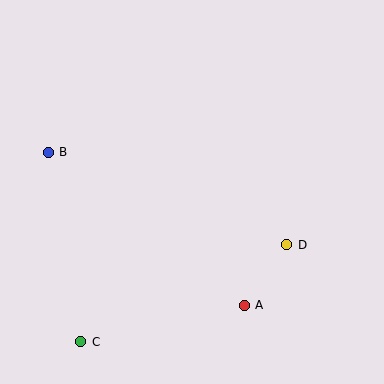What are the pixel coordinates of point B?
Point B is at (48, 152).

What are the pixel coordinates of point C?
Point C is at (81, 342).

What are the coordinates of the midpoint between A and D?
The midpoint between A and D is at (266, 275).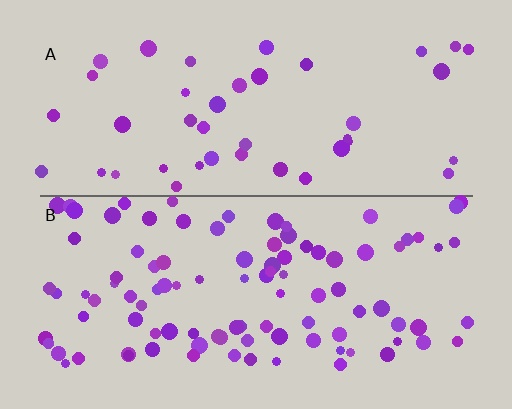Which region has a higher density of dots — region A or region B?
B (the bottom).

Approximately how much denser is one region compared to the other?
Approximately 2.4× — region B over region A.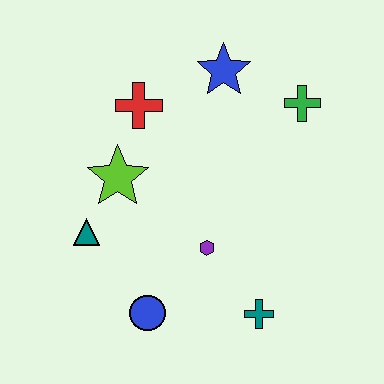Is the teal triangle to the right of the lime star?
No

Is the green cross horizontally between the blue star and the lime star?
No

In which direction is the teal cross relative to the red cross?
The teal cross is below the red cross.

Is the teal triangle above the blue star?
No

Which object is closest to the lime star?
The teal triangle is closest to the lime star.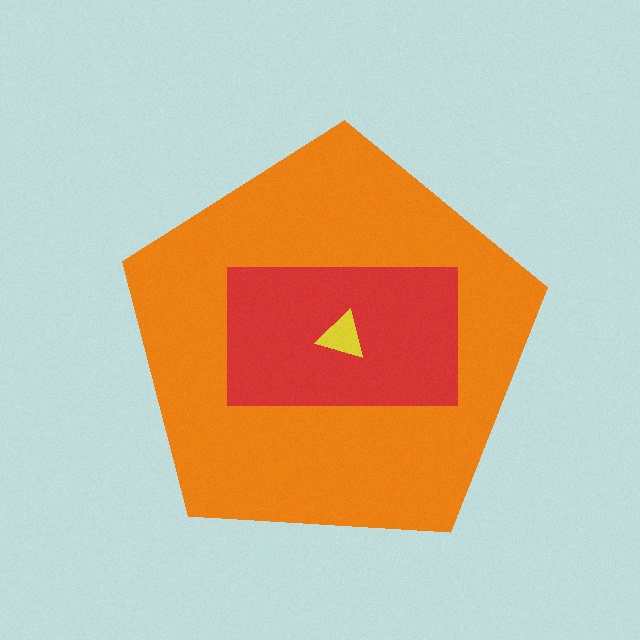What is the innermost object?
The yellow triangle.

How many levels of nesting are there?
3.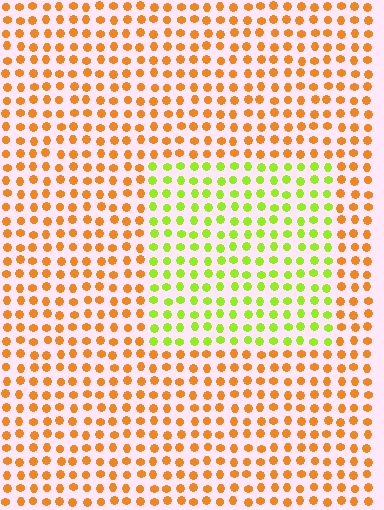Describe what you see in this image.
The image is filled with small orange elements in a uniform arrangement. A rectangle-shaped region is visible where the elements are tinted to a slightly different hue, forming a subtle color boundary.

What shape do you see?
I see a rectangle.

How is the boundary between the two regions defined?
The boundary is defined purely by a slight shift in hue (about 58 degrees). Spacing, size, and orientation are identical on both sides.